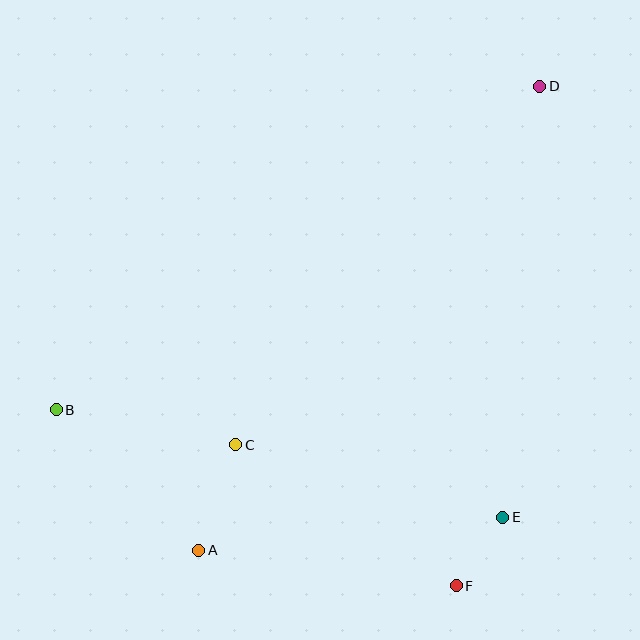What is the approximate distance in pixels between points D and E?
The distance between D and E is approximately 432 pixels.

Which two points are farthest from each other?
Points B and D are farthest from each other.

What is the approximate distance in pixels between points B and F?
The distance between B and F is approximately 437 pixels.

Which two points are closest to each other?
Points E and F are closest to each other.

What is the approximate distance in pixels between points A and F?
The distance between A and F is approximately 260 pixels.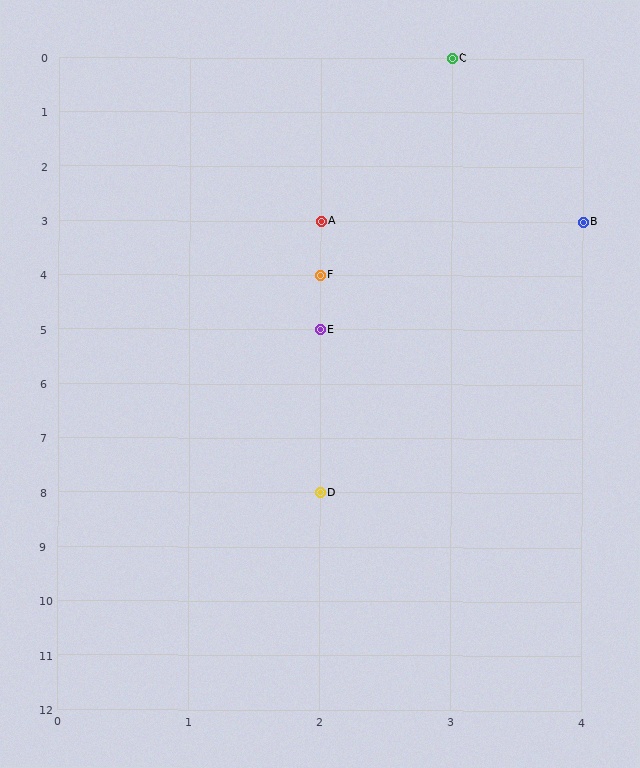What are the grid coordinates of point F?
Point F is at grid coordinates (2, 4).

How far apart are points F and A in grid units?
Points F and A are 1 row apart.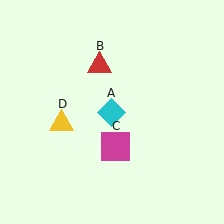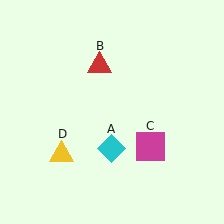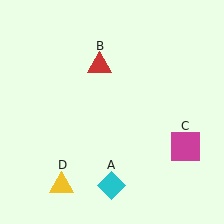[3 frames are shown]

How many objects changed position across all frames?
3 objects changed position: cyan diamond (object A), magenta square (object C), yellow triangle (object D).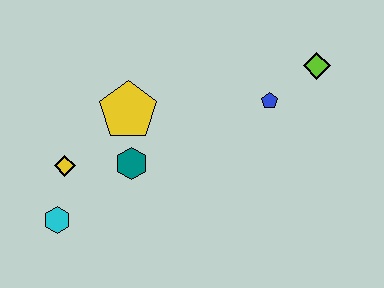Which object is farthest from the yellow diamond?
The lime diamond is farthest from the yellow diamond.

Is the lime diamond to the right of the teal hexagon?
Yes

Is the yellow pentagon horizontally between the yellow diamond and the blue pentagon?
Yes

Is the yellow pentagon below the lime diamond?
Yes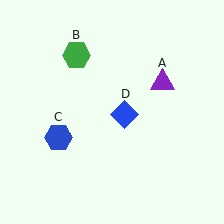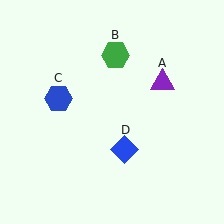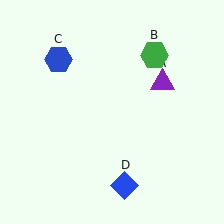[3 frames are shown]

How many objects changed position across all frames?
3 objects changed position: green hexagon (object B), blue hexagon (object C), blue diamond (object D).